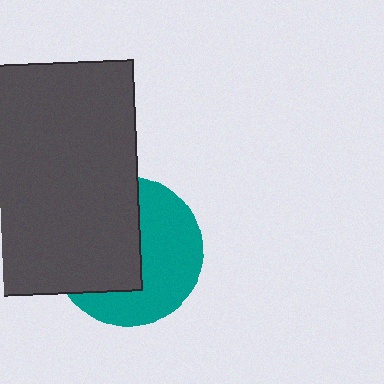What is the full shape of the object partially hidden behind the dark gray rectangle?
The partially hidden object is a teal circle.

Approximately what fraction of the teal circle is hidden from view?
Roughly 50% of the teal circle is hidden behind the dark gray rectangle.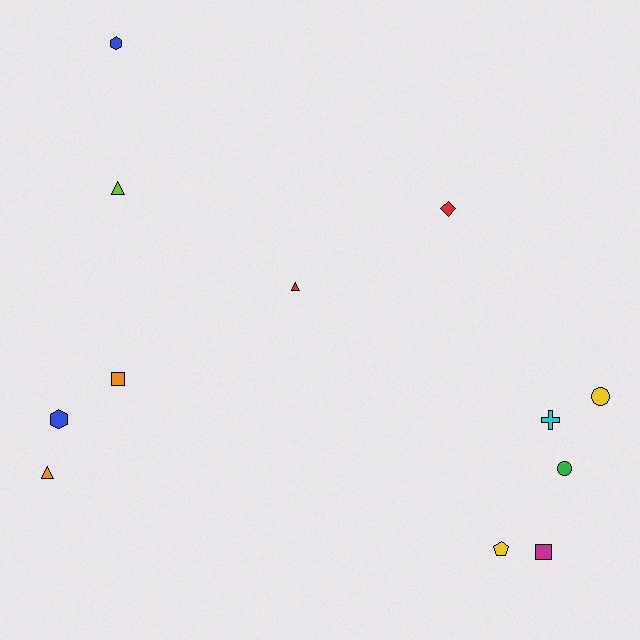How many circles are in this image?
There are 2 circles.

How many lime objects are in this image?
There is 1 lime object.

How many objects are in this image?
There are 12 objects.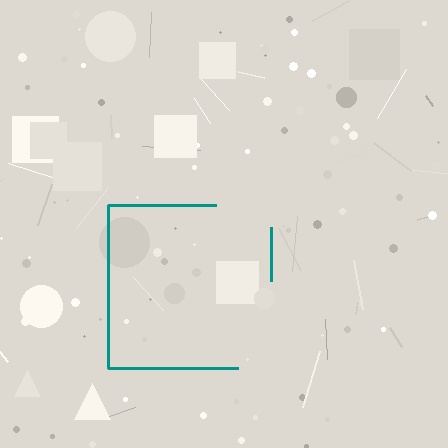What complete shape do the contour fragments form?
The contour fragments form a square.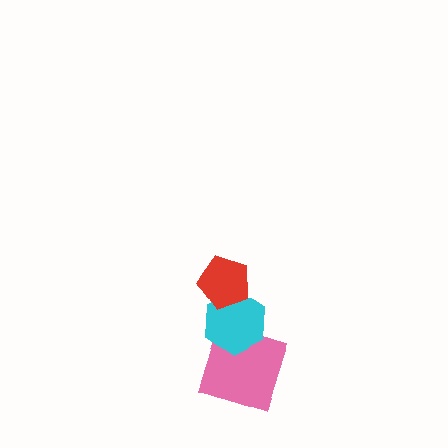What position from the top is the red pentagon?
The red pentagon is 1st from the top.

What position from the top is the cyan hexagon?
The cyan hexagon is 2nd from the top.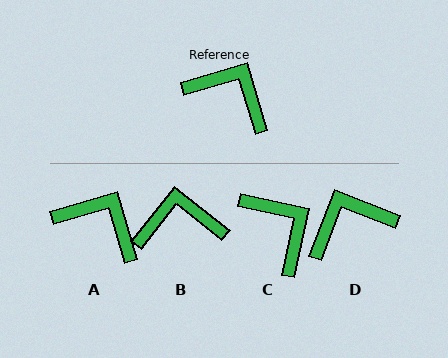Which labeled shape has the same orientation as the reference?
A.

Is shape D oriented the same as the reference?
No, it is off by about 52 degrees.